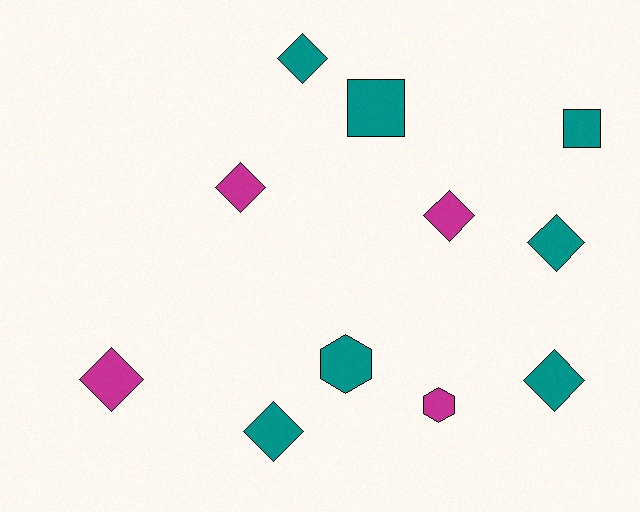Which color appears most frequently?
Teal, with 7 objects.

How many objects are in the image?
There are 11 objects.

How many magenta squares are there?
There are no magenta squares.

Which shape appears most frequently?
Diamond, with 7 objects.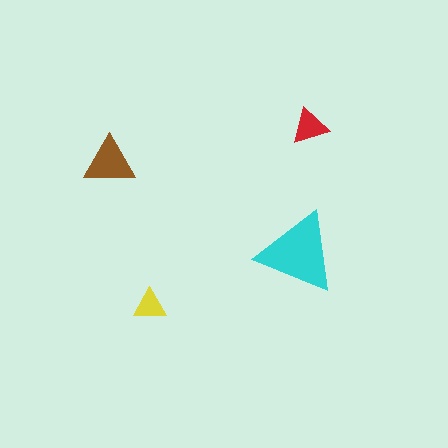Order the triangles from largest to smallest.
the cyan one, the brown one, the red one, the yellow one.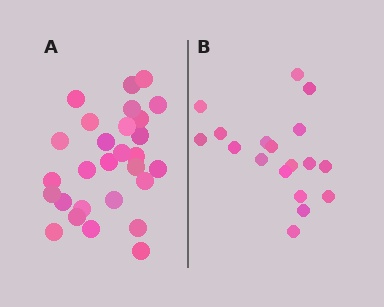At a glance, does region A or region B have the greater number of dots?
Region A (the left region) has more dots.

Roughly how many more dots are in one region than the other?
Region A has roughly 10 or so more dots than region B.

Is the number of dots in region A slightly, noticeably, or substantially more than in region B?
Region A has substantially more. The ratio is roughly 1.6 to 1.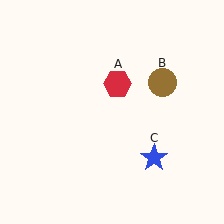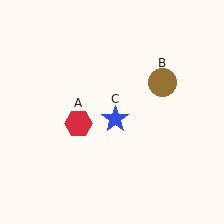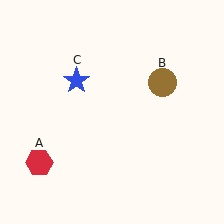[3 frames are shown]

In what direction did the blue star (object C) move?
The blue star (object C) moved up and to the left.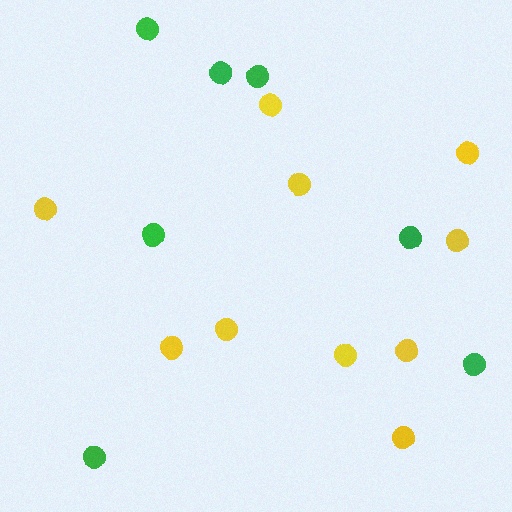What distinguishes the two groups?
There are 2 groups: one group of yellow circles (10) and one group of green circles (7).